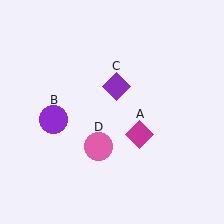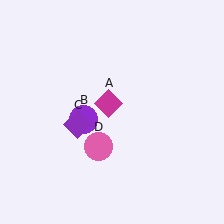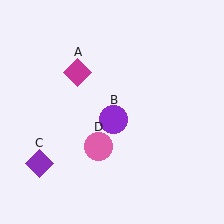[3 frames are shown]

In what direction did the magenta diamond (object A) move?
The magenta diamond (object A) moved up and to the left.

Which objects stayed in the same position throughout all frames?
Pink circle (object D) remained stationary.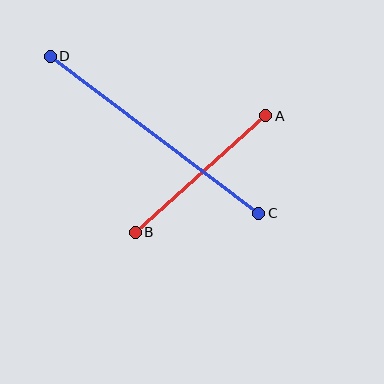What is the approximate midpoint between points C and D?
The midpoint is at approximately (154, 135) pixels.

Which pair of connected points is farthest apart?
Points C and D are farthest apart.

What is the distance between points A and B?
The distance is approximately 175 pixels.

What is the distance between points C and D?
The distance is approximately 261 pixels.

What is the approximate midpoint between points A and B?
The midpoint is at approximately (201, 174) pixels.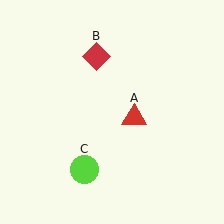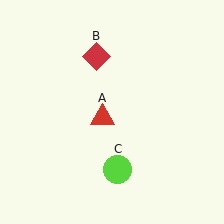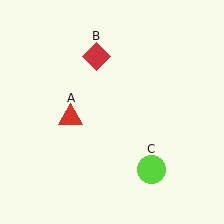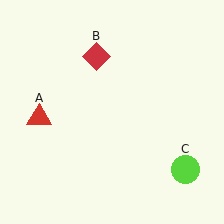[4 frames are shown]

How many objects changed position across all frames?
2 objects changed position: red triangle (object A), lime circle (object C).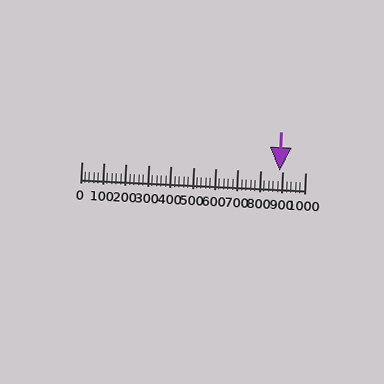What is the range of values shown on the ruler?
The ruler shows values from 0 to 1000.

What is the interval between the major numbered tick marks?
The major tick marks are spaced 100 units apart.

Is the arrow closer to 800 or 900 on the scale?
The arrow is closer to 900.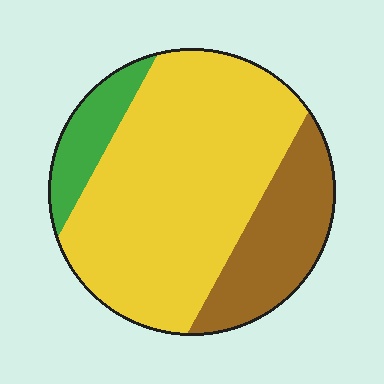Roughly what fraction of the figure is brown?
Brown takes up about one quarter (1/4) of the figure.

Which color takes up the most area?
Yellow, at roughly 65%.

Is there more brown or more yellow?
Yellow.